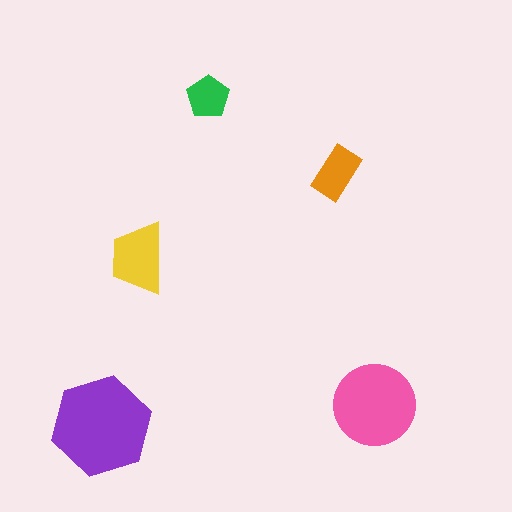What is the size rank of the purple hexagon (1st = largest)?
1st.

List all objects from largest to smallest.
The purple hexagon, the pink circle, the yellow trapezoid, the orange rectangle, the green pentagon.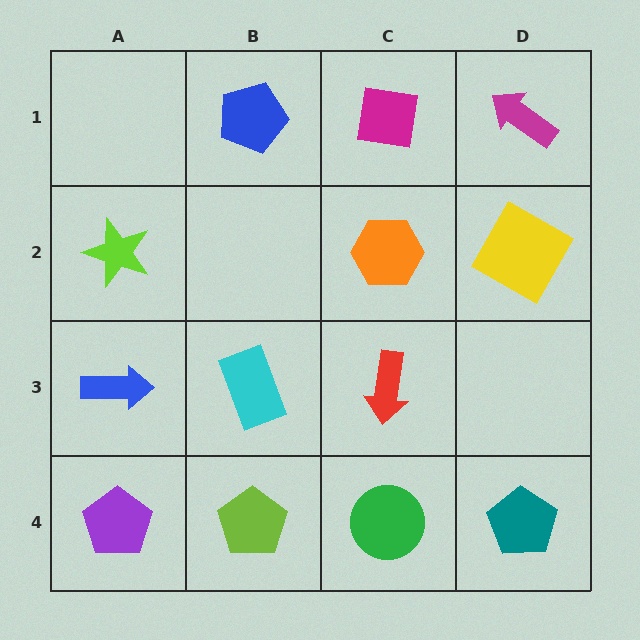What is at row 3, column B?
A cyan rectangle.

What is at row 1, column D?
A magenta arrow.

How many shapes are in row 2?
3 shapes.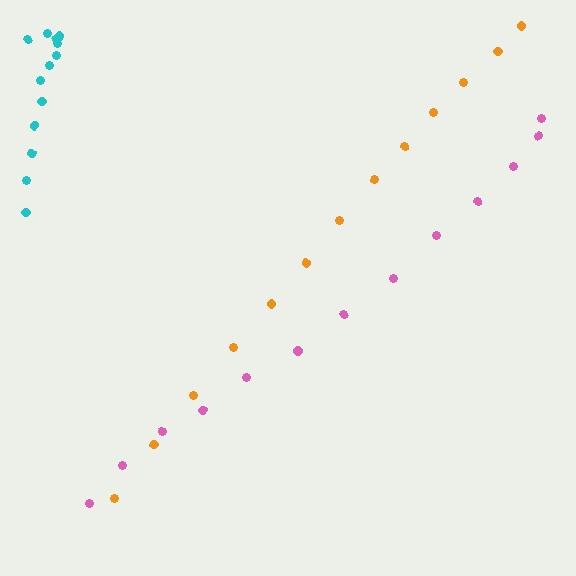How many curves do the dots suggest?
There are 3 distinct paths.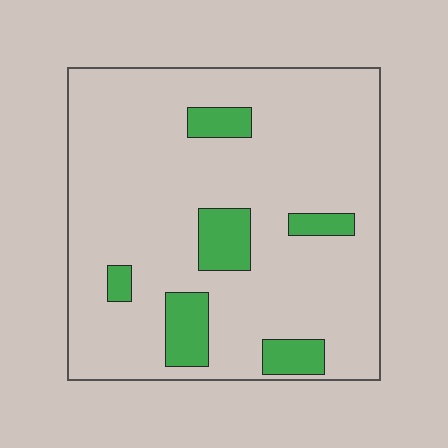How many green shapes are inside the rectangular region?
6.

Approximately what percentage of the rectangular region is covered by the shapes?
Approximately 15%.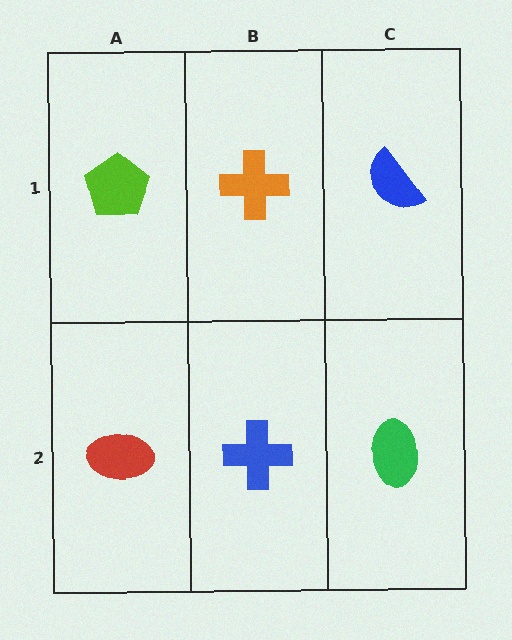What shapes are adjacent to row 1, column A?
A red ellipse (row 2, column A), an orange cross (row 1, column B).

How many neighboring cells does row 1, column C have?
2.